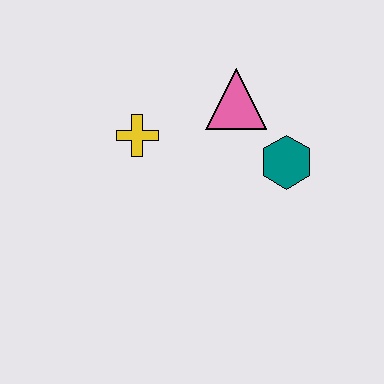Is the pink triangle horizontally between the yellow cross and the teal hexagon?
Yes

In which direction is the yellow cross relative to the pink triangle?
The yellow cross is to the left of the pink triangle.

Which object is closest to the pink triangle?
The teal hexagon is closest to the pink triangle.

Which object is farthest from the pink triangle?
The yellow cross is farthest from the pink triangle.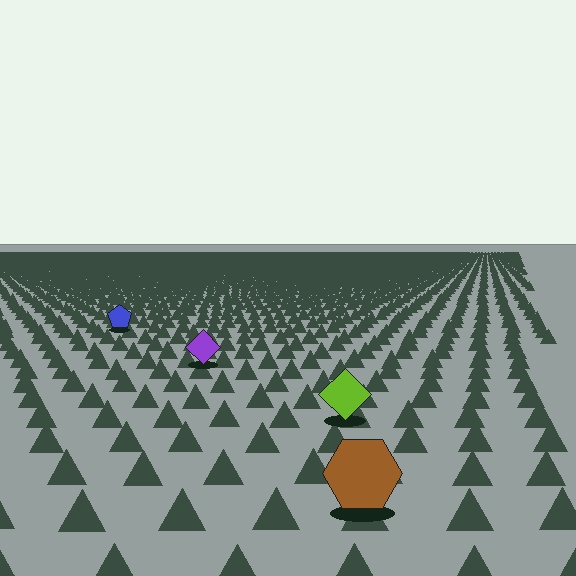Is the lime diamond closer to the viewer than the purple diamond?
Yes. The lime diamond is closer — you can tell from the texture gradient: the ground texture is coarser near it.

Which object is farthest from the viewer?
The blue pentagon is farthest from the viewer. It appears smaller and the ground texture around it is denser.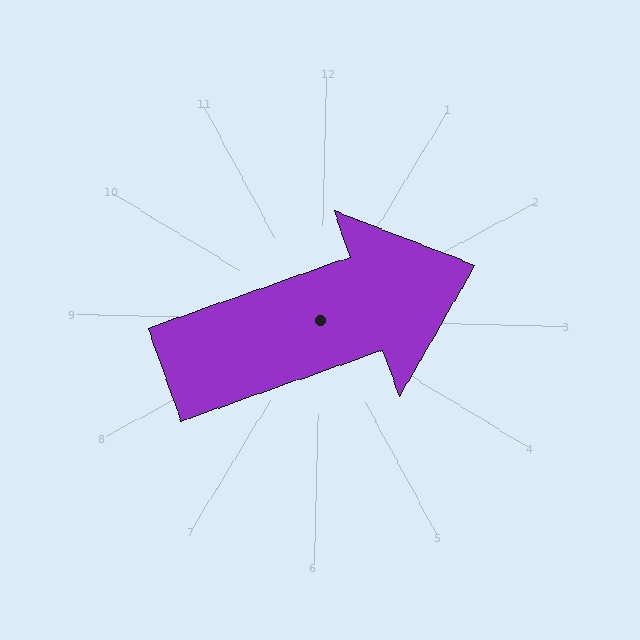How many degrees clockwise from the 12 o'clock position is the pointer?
Approximately 69 degrees.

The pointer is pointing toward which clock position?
Roughly 2 o'clock.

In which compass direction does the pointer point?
East.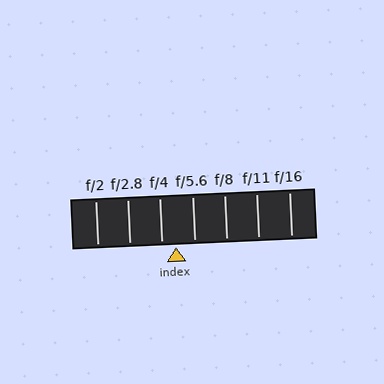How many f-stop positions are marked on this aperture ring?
There are 7 f-stop positions marked.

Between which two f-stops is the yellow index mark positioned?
The index mark is between f/4 and f/5.6.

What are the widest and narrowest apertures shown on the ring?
The widest aperture shown is f/2 and the narrowest is f/16.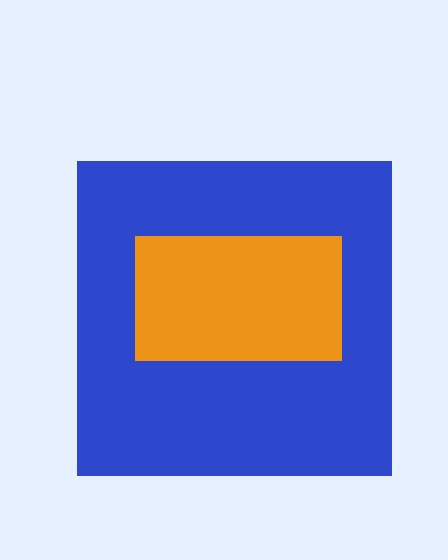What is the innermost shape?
The orange rectangle.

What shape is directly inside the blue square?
The orange rectangle.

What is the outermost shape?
The blue square.